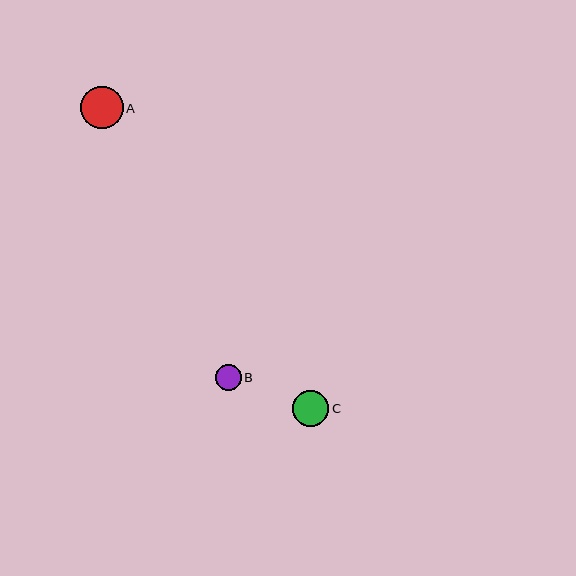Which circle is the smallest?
Circle B is the smallest with a size of approximately 25 pixels.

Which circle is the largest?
Circle A is the largest with a size of approximately 43 pixels.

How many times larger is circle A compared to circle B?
Circle A is approximately 1.7 times the size of circle B.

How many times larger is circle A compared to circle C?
Circle A is approximately 1.2 times the size of circle C.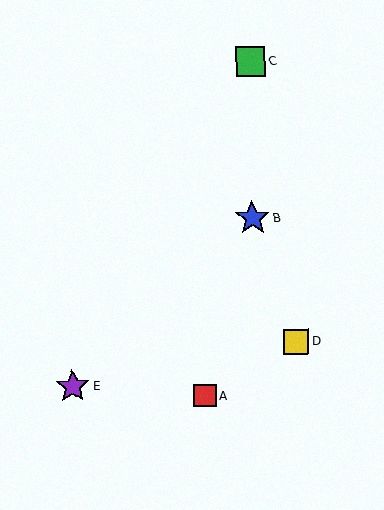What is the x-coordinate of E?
Object E is at x≈73.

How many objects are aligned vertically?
2 objects (B, C) are aligned vertically.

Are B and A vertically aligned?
No, B is at x≈252 and A is at x≈205.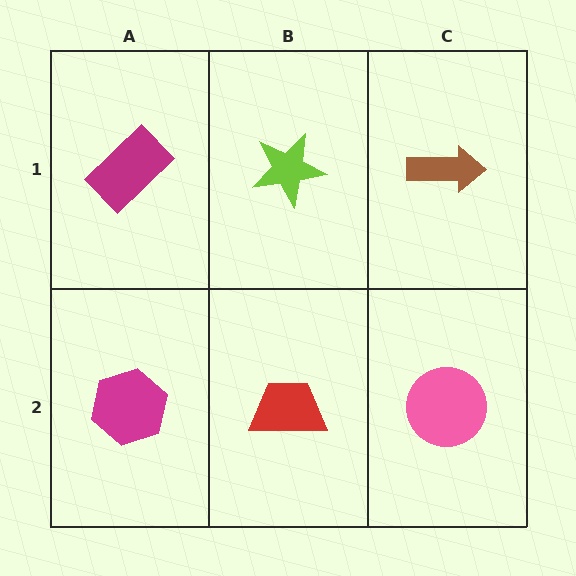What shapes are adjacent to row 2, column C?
A brown arrow (row 1, column C), a red trapezoid (row 2, column B).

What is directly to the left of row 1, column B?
A magenta rectangle.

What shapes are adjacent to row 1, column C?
A pink circle (row 2, column C), a lime star (row 1, column B).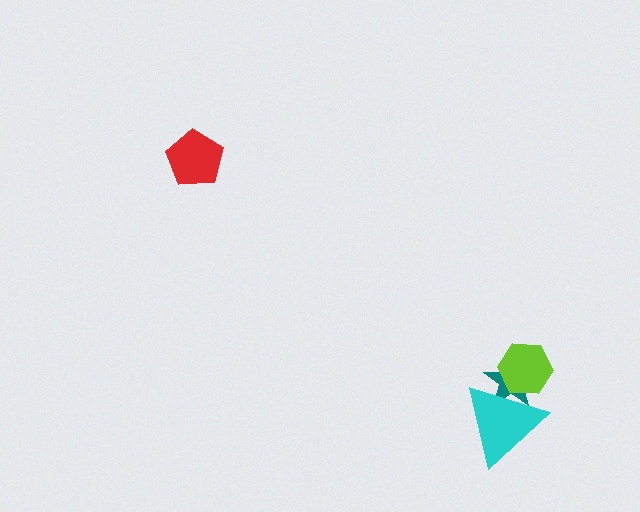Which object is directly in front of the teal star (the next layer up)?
The cyan triangle is directly in front of the teal star.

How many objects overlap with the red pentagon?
0 objects overlap with the red pentagon.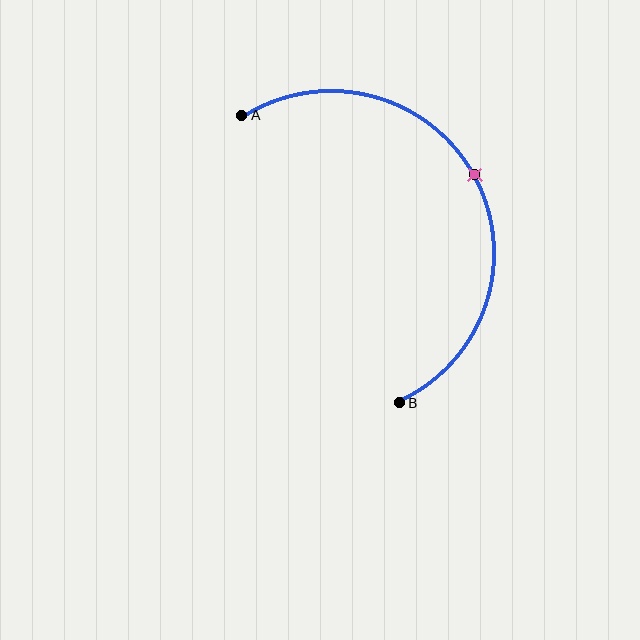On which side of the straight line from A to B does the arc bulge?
The arc bulges to the right of the straight line connecting A and B.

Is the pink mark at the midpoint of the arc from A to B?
Yes. The pink mark lies on the arc at equal arc-length from both A and B — it is the arc midpoint.